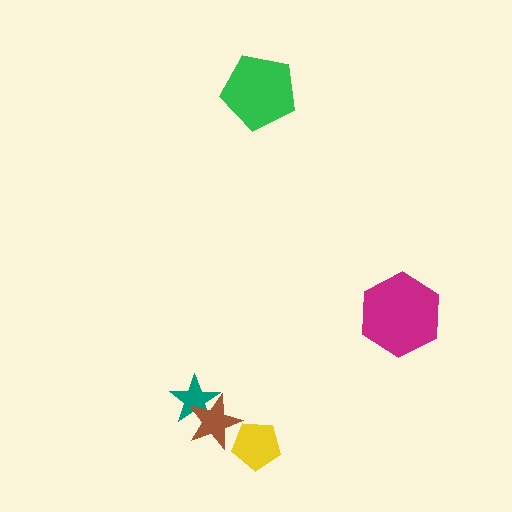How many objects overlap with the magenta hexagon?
0 objects overlap with the magenta hexagon.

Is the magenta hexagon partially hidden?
No, no other shape covers it.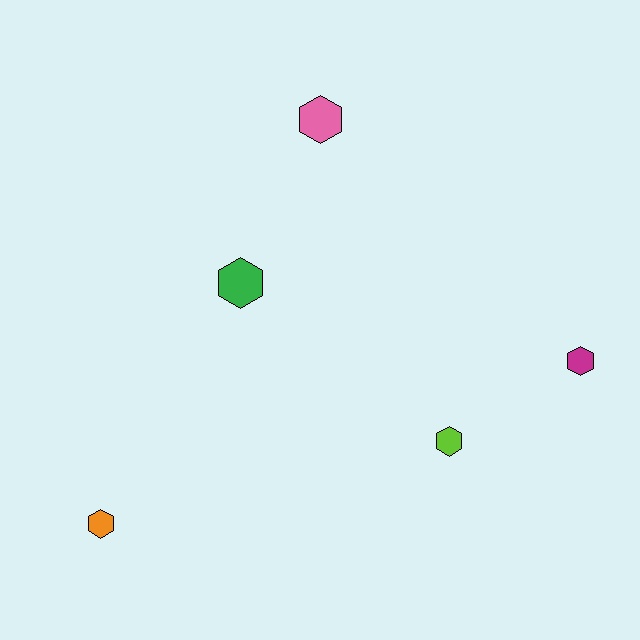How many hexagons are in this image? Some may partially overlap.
There are 5 hexagons.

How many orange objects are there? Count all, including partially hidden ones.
There is 1 orange object.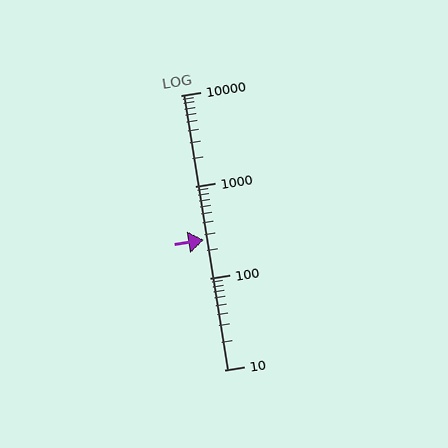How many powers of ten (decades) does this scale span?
The scale spans 3 decades, from 10 to 10000.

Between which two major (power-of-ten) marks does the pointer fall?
The pointer is between 100 and 1000.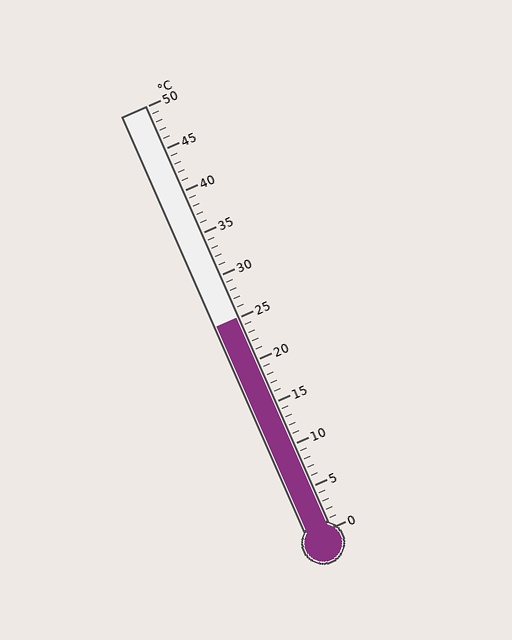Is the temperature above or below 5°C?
The temperature is above 5°C.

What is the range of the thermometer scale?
The thermometer scale ranges from 0°C to 50°C.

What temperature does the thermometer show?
The thermometer shows approximately 25°C.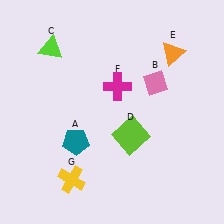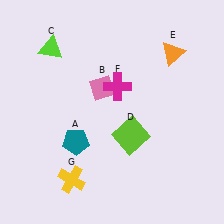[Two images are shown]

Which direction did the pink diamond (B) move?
The pink diamond (B) moved left.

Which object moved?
The pink diamond (B) moved left.